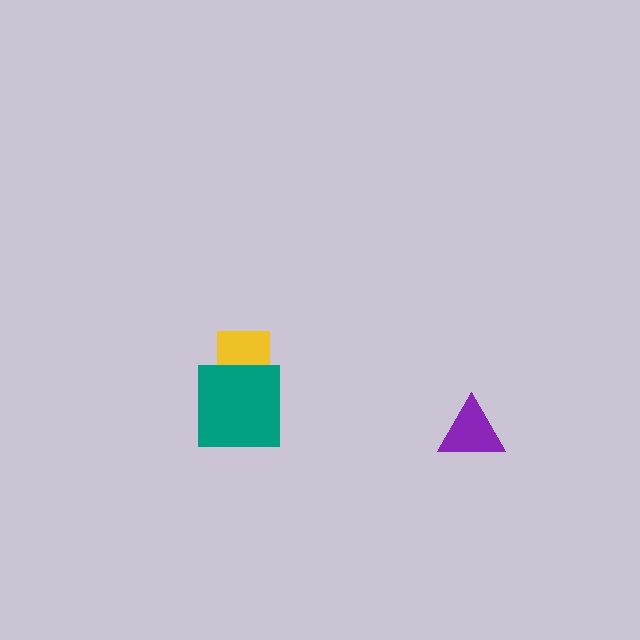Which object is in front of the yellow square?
The teal square is in front of the yellow square.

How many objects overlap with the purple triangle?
0 objects overlap with the purple triangle.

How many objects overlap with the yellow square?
1 object overlaps with the yellow square.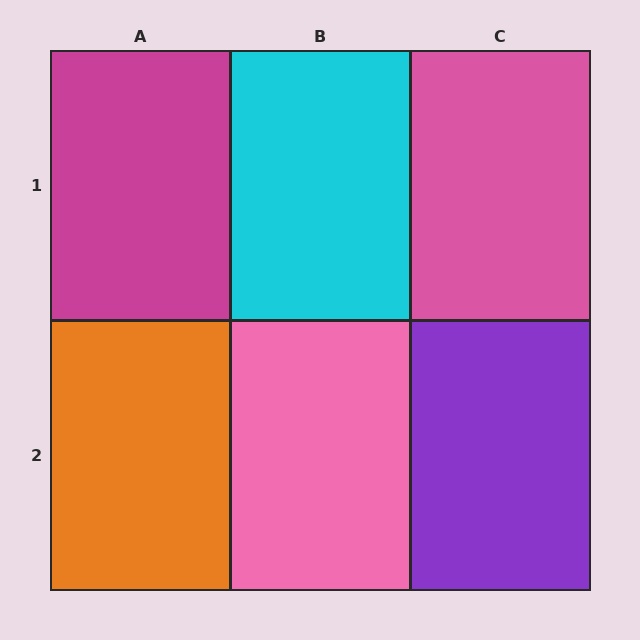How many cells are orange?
1 cell is orange.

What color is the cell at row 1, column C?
Pink.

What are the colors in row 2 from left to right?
Orange, pink, purple.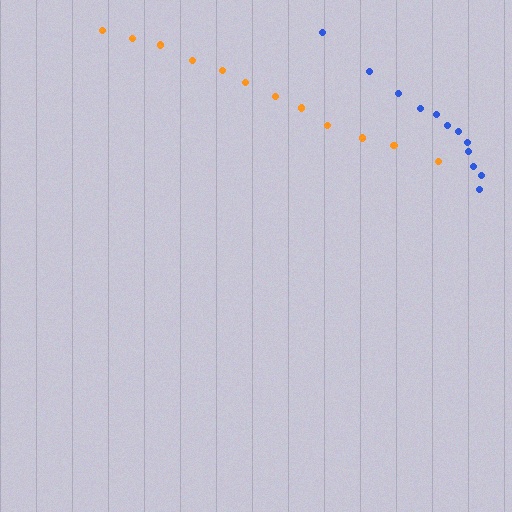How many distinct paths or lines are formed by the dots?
There are 2 distinct paths.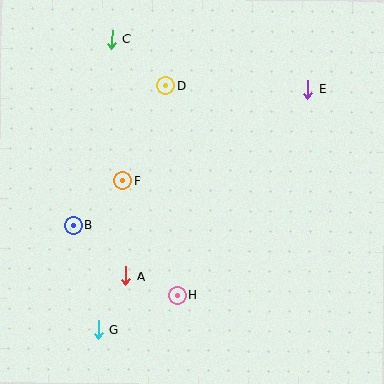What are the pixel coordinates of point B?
Point B is at (73, 225).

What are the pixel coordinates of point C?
Point C is at (112, 39).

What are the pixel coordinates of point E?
Point E is at (308, 89).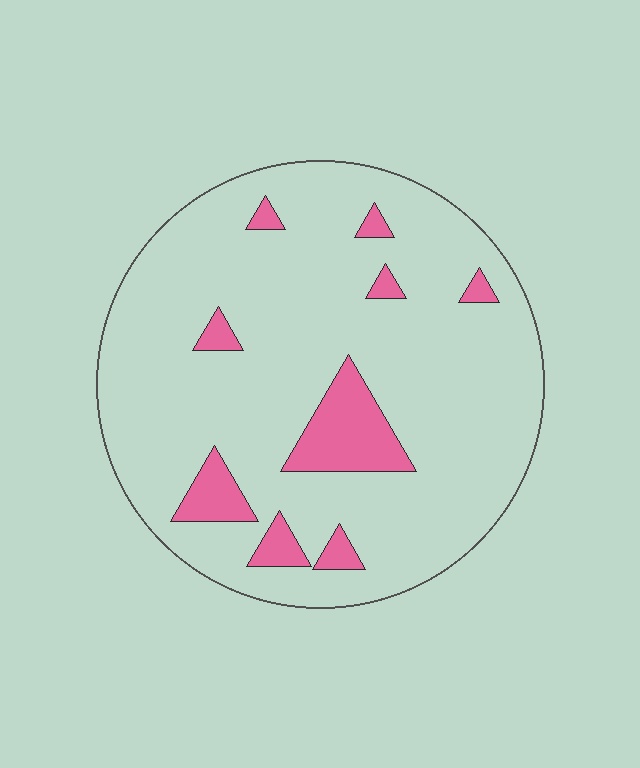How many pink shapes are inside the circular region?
9.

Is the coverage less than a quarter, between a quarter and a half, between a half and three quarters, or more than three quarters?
Less than a quarter.